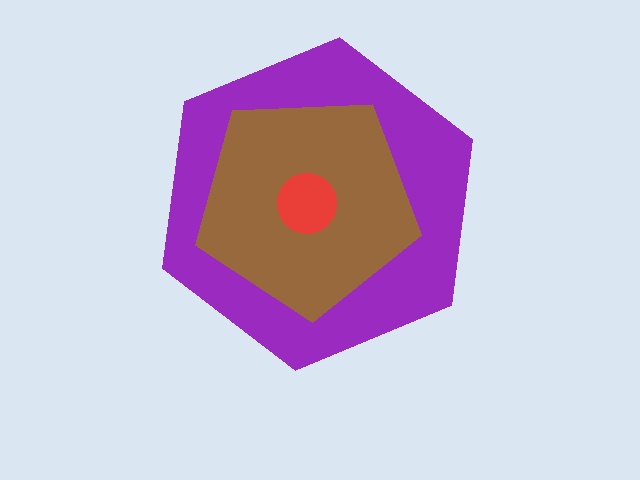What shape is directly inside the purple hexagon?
The brown pentagon.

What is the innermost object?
The red circle.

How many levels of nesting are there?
3.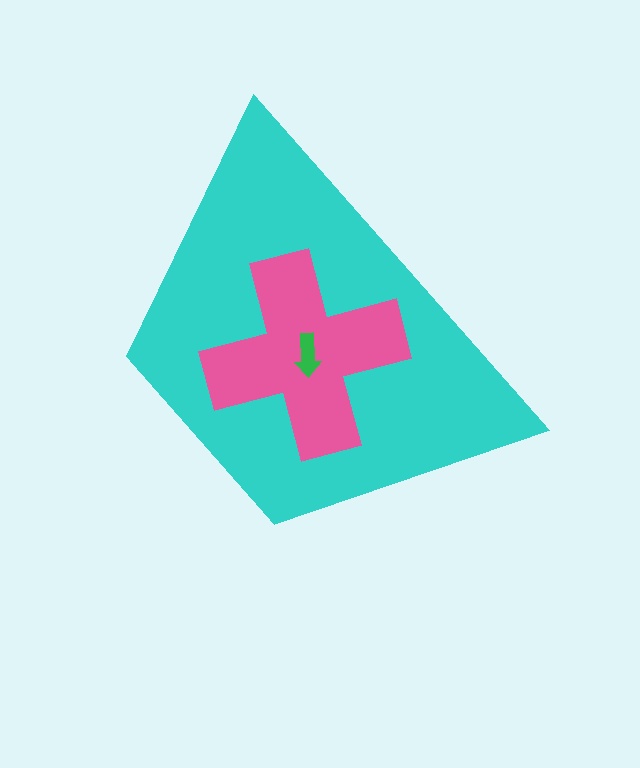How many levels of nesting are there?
3.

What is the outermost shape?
The cyan trapezoid.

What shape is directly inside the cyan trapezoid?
The pink cross.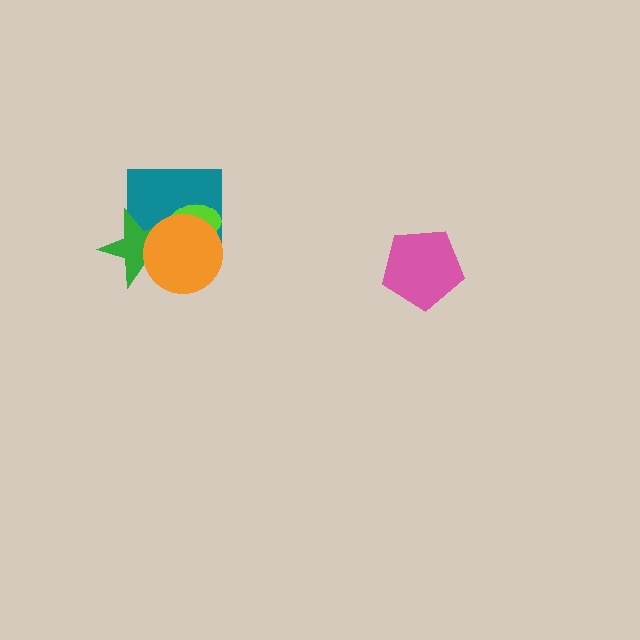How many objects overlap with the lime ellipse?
2 objects overlap with the lime ellipse.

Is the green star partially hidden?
Yes, it is partially covered by another shape.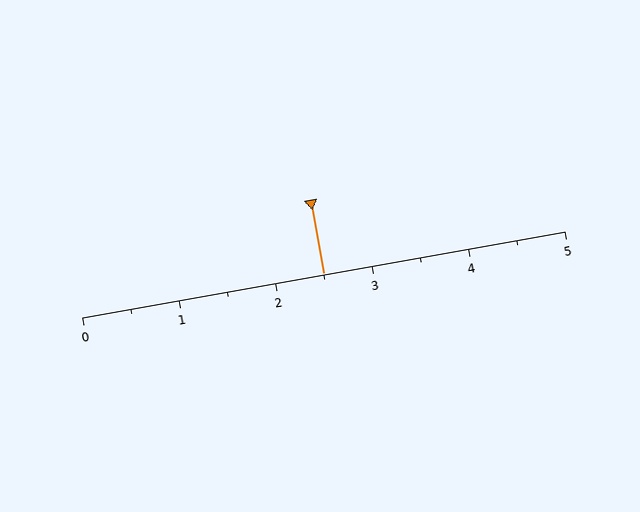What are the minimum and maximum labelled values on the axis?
The axis runs from 0 to 5.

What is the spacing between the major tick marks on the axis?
The major ticks are spaced 1 apart.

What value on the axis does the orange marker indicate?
The marker indicates approximately 2.5.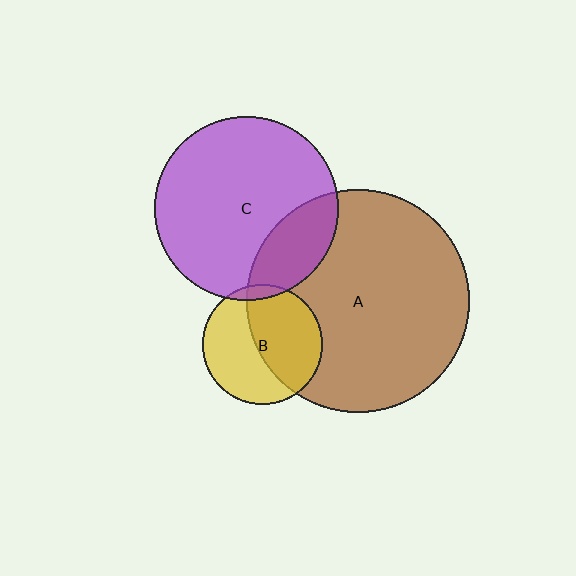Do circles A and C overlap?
Yes.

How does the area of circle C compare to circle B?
Approximately 2.4 times.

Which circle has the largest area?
Circle A (brown).